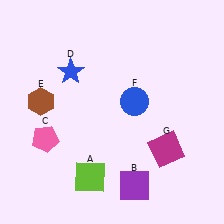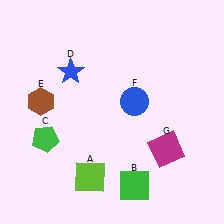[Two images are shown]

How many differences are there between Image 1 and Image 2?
There are 2 differences between the two images.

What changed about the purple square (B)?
In Image 1, B is purple. In Image 2, it changed to green.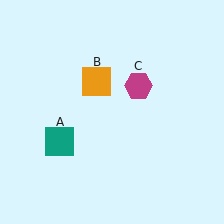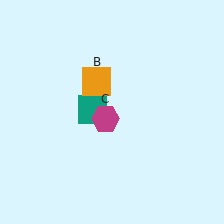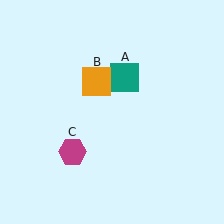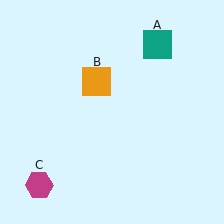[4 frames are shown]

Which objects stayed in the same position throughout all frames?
Orange square (object B) remained stationary.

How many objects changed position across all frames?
2 objects changed position: teal square (object A), magenta hexagon (object C).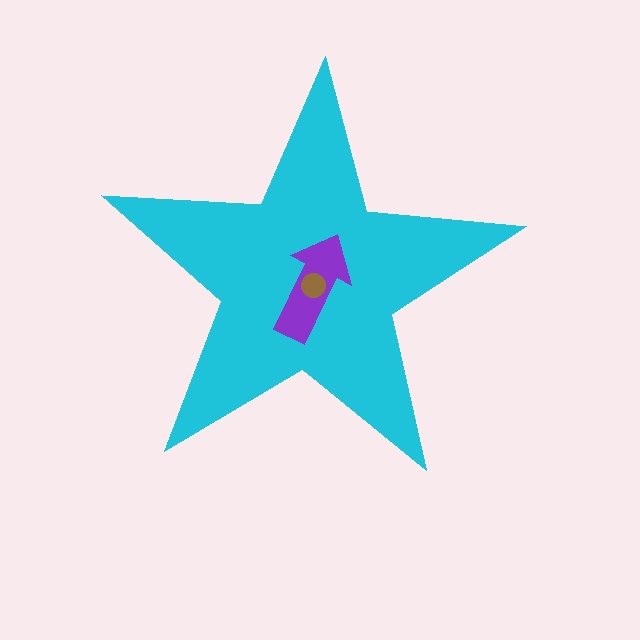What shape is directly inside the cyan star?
The purple arrow.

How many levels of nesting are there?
3.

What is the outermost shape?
The cyan star.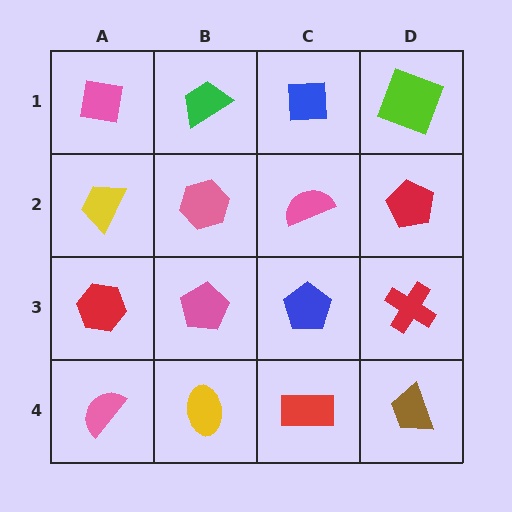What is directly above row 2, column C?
A blue square.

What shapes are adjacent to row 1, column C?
A pink semicircle (row 2, column C), a green trapezoid (row 1, column B), a lime square (row 1, column D).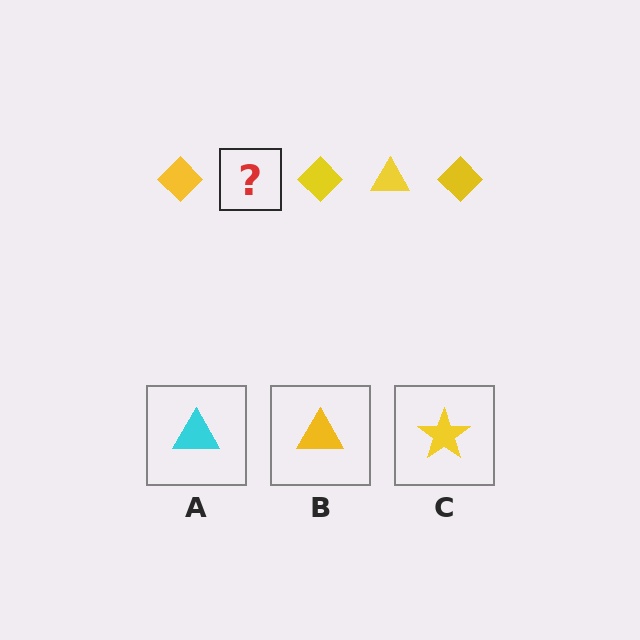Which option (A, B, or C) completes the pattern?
B.